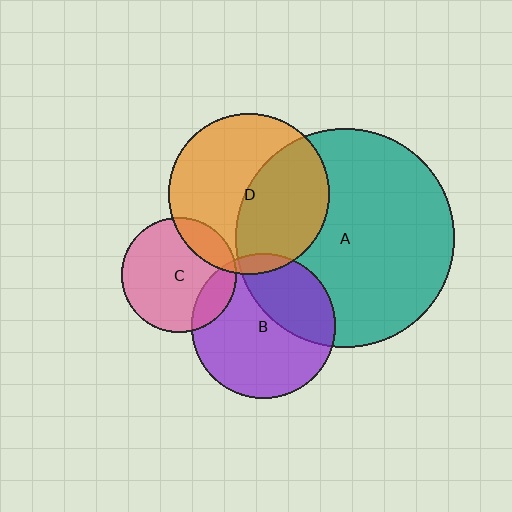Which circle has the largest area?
Circle A (teal).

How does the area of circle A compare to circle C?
Approximately 3.6 times.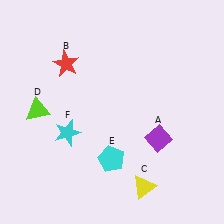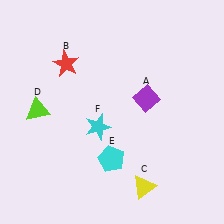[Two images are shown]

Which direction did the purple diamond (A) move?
The purple diamond (A) moved up.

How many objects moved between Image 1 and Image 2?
2 objects moved between the two images.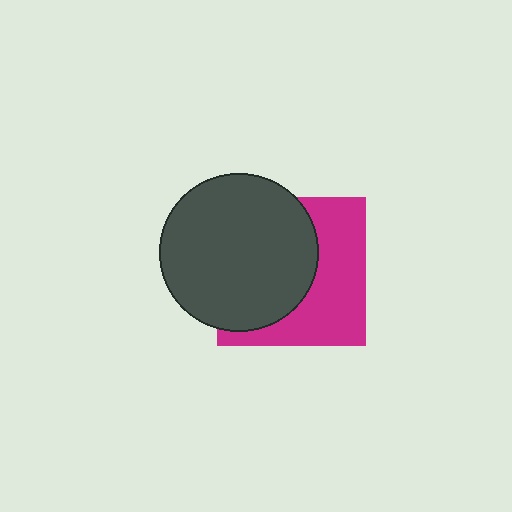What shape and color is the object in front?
The object in front is a dark gray circle.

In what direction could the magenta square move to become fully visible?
The magenta square could move right. That would shift it out from behind the dark gray circle entirely.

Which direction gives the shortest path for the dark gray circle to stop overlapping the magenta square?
Moving left gives the shortest separation.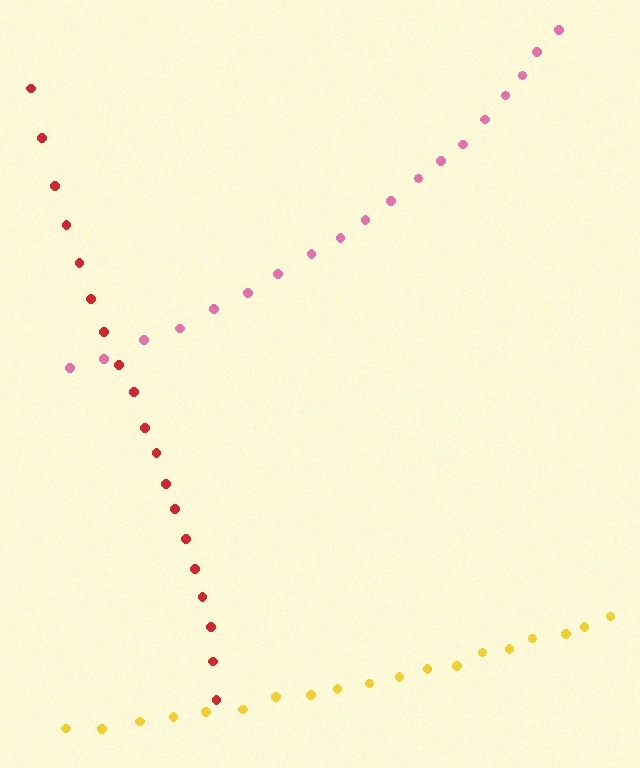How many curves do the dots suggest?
There are 3 distinct paths.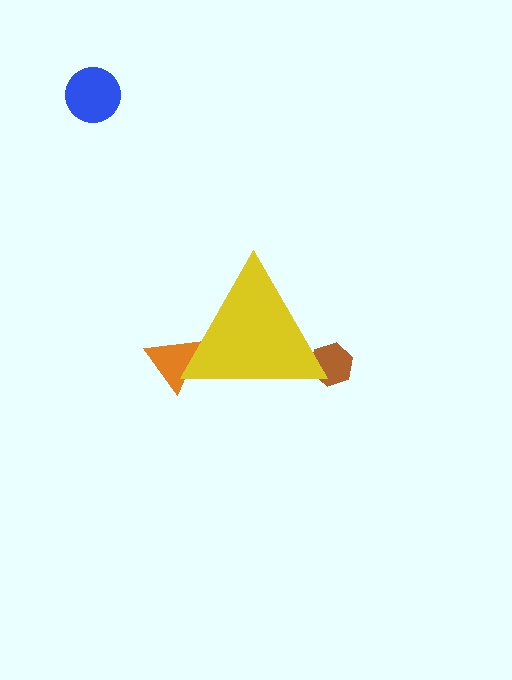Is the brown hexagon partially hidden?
Yes, the brown hexagon is partially hidden behind the yellow triangle.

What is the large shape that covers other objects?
A yellow triangle.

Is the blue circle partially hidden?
No, the blue circle is fully visible.